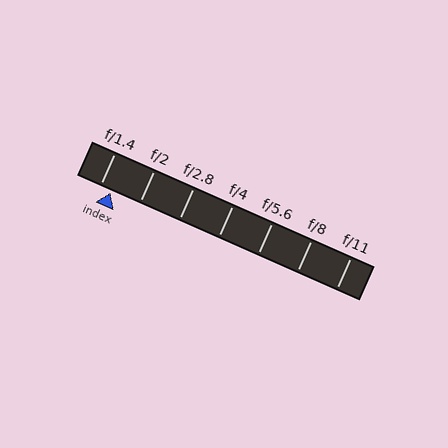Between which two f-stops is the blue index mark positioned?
The index mark is between f/1.4 and f/2.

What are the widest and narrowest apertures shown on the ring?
The widest aperture shown is f/1.4 and the narrowest is f/11.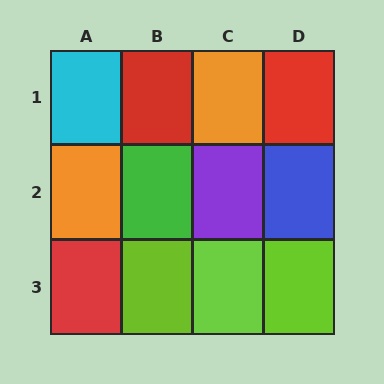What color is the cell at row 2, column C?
Purple.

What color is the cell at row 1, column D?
Red.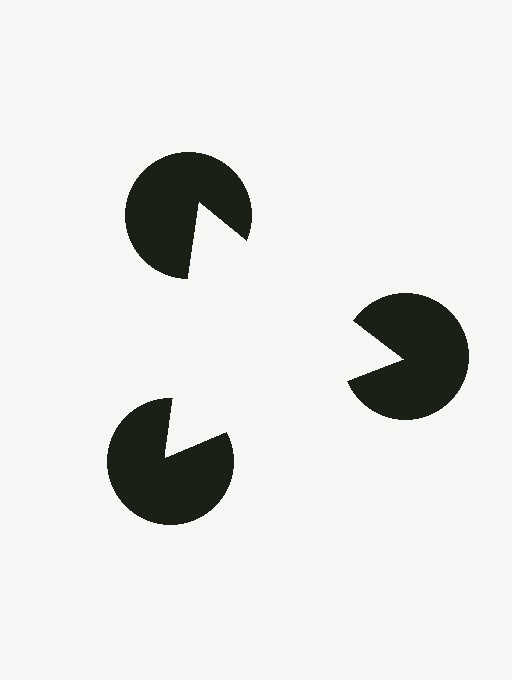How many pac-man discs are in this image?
There are 3 — one at each vertex of the illusory triangle.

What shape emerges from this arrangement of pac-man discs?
An illusory triangle — its edges are inferred from the aligned wedge cuts in the pac-man discs, not physically drawn.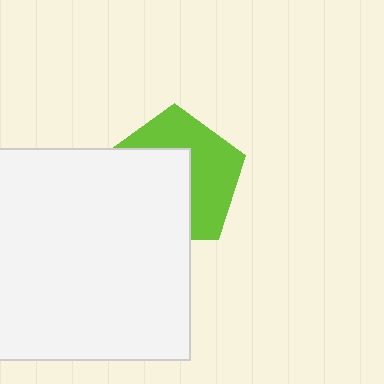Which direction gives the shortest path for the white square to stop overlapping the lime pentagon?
Moving toward the lower-left gives the shortest separation.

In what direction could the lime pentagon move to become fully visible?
The lime pentagon could move toward the upper-right. That would shift it out from behind the white square entirely.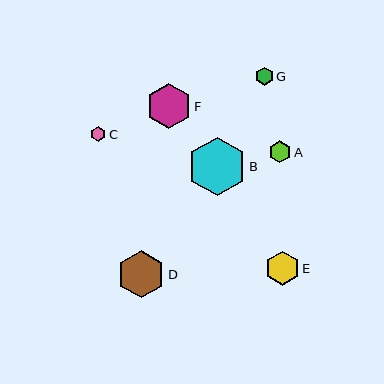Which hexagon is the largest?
Hexagon B is the largest with a size of approximately 59 pixels.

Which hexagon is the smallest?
Hexagon C is the smallest with a size of approximately 15 pixels.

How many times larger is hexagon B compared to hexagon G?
Hexagon B is approximately 3.3 times the size of hexagon G.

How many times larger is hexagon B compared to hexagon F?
Hexagon B is approximately 1.3 times the size of hexagon F.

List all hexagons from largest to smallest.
From largest to smallest: B, D, F, E, A, G, C.